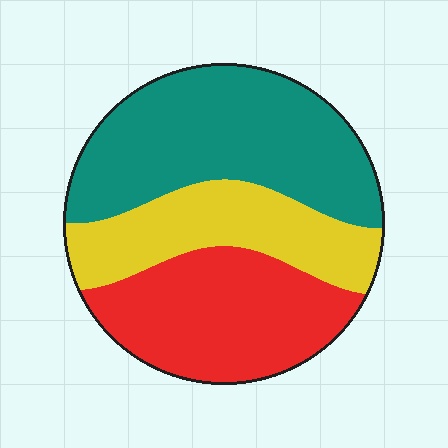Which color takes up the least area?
Yellow, at roughly 25%.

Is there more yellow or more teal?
Teal.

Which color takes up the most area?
Teal, at roughly 40%.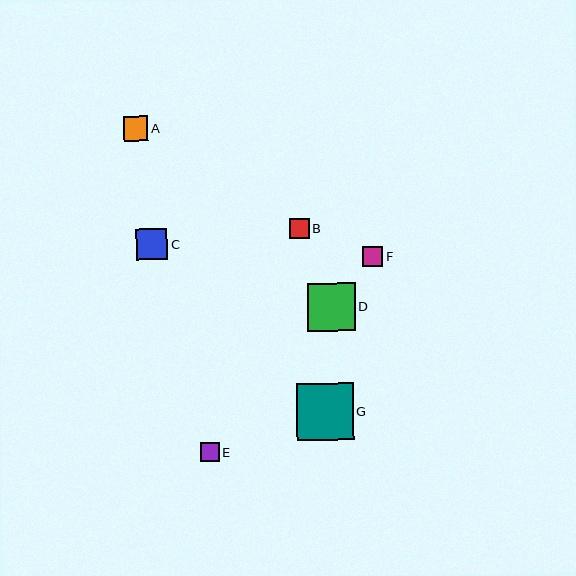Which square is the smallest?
Square E is the smallest with a size of approximately 19 pixels.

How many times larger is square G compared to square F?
Square G is approximately 2.8 times the size of square F.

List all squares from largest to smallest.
From largest to smallest: G, D, C, A, F, B, E.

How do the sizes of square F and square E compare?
Square F and square E are approximately the same size.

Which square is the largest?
Square G is the largest with a size of approximately 57 pixels.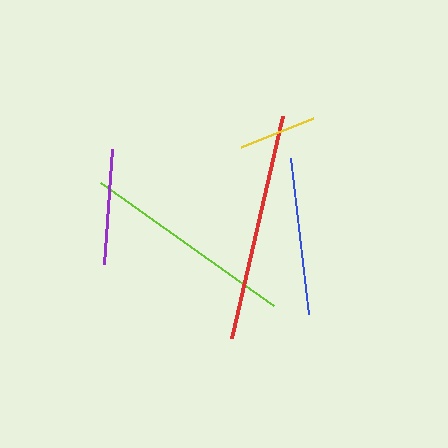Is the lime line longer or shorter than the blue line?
The lime line is longer than the blue line.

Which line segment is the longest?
The red line is the longest at approximately 228 pixels.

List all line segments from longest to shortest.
From longest to shortest: red, lime, blue, purple, yellow.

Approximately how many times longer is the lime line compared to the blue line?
The lime line is approximately 1.3 times the length of the blue line.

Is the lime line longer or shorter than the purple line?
The lime line is longer than the purple line.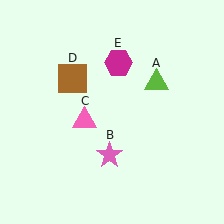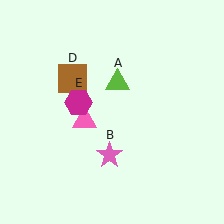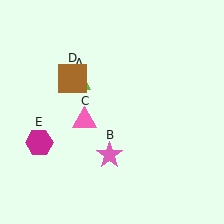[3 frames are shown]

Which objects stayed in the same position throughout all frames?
Pink star (object B) and pink triangle (object C) and brown square (object D) remained stationary.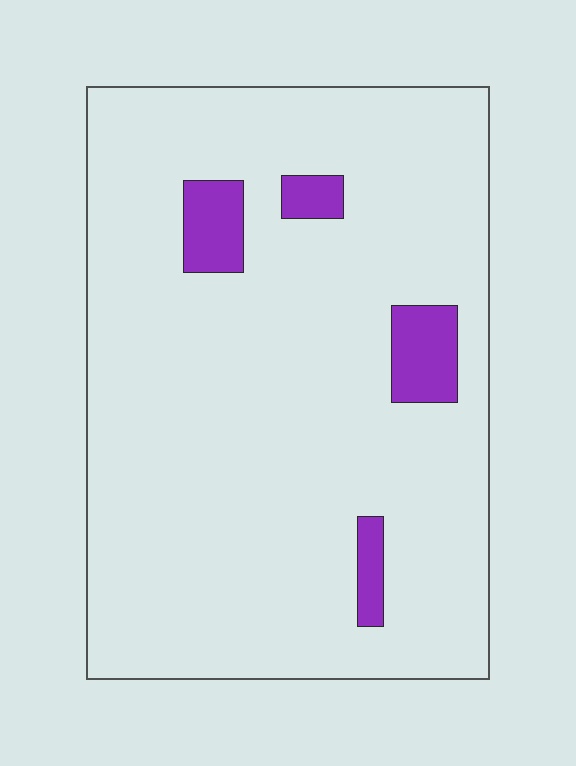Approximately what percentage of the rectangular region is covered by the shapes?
Approximately 10%.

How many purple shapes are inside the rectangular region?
4.